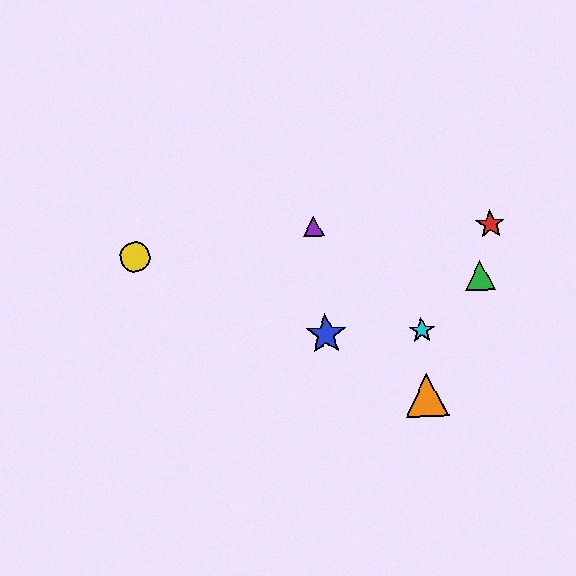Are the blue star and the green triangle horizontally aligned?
No, the blue star is at y≈334 and the green triangle is at y≈276.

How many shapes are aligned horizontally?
2 shapes (the blue star, the cyan star) are aligned horizontally.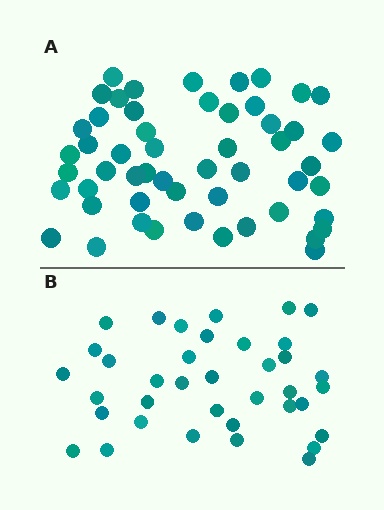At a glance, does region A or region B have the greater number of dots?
Region A (the top region) has more dots.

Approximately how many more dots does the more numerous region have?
Region A has approximately 15 more dots than region B.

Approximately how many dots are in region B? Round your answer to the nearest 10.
About 40 dots. (The exact count is 37, which rounds to 40.)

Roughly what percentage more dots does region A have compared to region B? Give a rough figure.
About 45% more.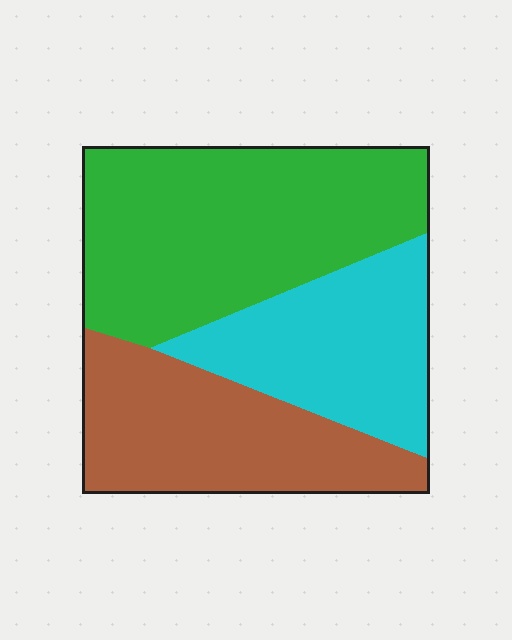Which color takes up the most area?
Green, at roughly 45%.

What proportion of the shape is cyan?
Cyan takes up about one quarter (1/4) of the shape.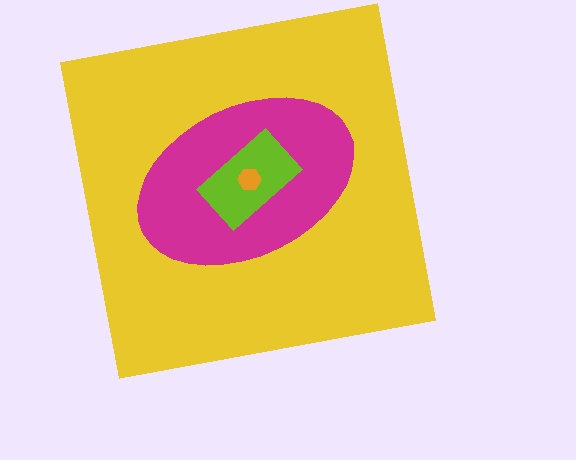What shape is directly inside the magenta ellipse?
The lime rectangle.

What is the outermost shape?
The yellow square.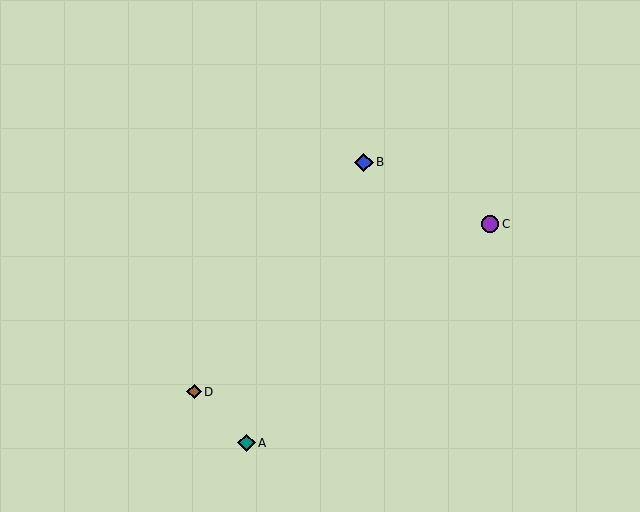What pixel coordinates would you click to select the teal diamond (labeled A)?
Click at (246, 443) to select the teal diamond A.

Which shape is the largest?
The blue diamond (labeled B) is the largest.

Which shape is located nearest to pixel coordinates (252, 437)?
The teal diamond (labeled A) at (246, 443) is nearest to that location.